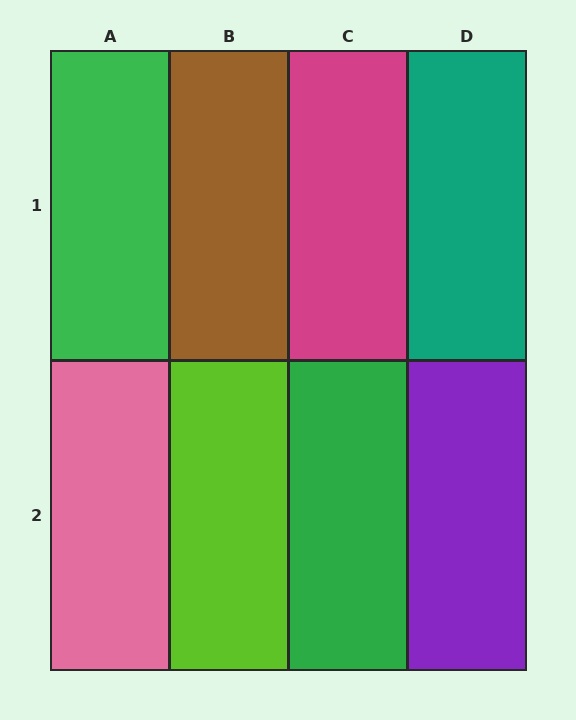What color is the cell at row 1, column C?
Magenta.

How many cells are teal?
1 cell is teal.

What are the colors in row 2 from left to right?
Pink, lime, green, purple.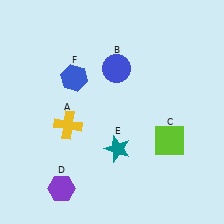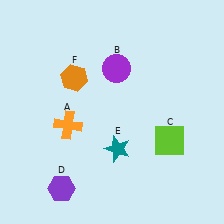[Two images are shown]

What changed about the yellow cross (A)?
In Image 1, A is yellow. In Image 2, it changed to orange.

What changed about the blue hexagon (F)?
In Image 1, F is blue. In Image 2, it changed to orange.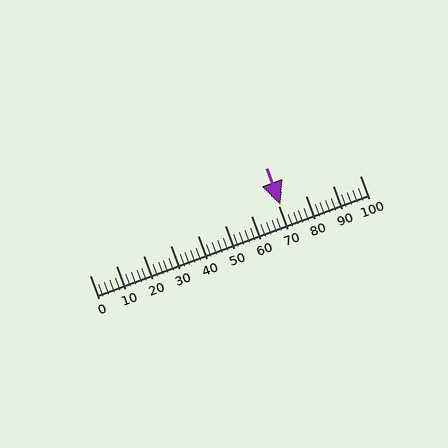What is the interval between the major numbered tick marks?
The major tick marks are spaced 10 units apart.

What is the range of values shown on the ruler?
The ruler shows values from 0 to 100.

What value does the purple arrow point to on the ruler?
The purple arrow points to approximately 71.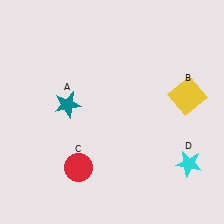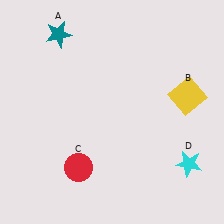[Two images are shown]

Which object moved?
The teal star (A) moved up.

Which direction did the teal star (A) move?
The teal star (A) moved up.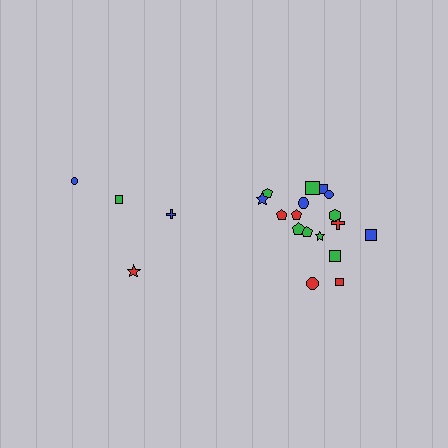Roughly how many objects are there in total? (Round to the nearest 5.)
Roughly 20 objects in total.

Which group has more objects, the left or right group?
The right group.